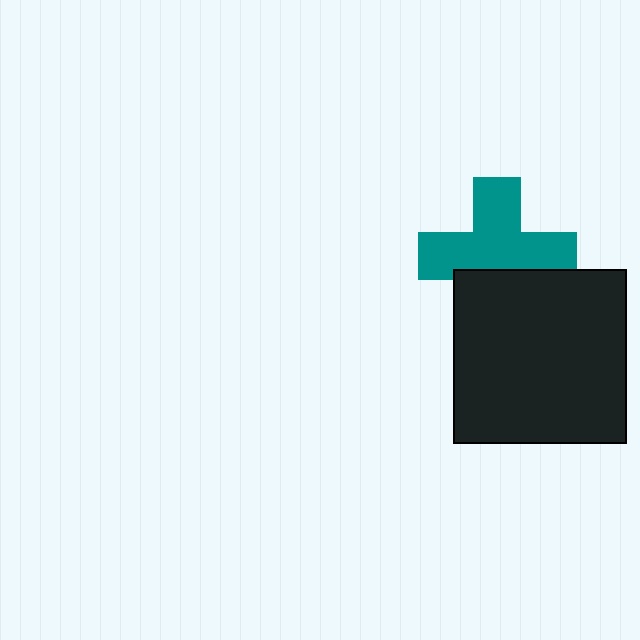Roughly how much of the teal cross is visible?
Most of it is visible (roughly 70%).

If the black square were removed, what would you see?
You would see the complete teal cross.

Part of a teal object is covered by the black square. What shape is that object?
It is a cross.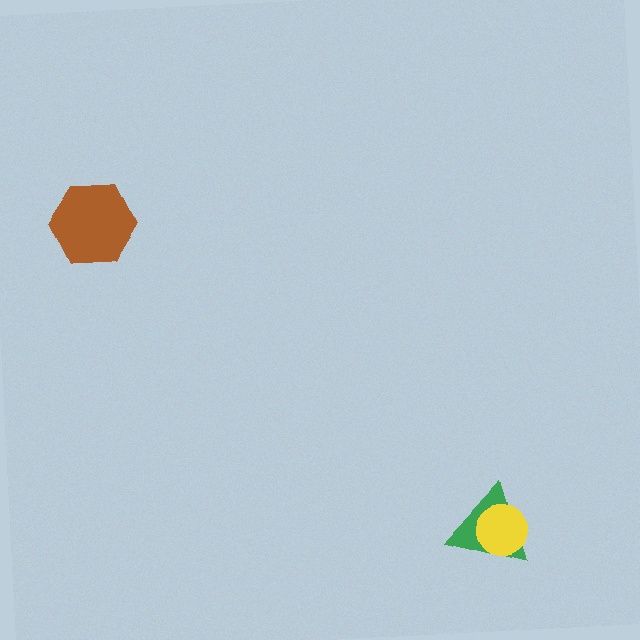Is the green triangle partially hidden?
Yes, it is partially covered by another shape.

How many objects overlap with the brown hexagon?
0 objects overlap with the brown hexagon.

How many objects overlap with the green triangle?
1 object overlaps with the green triangle.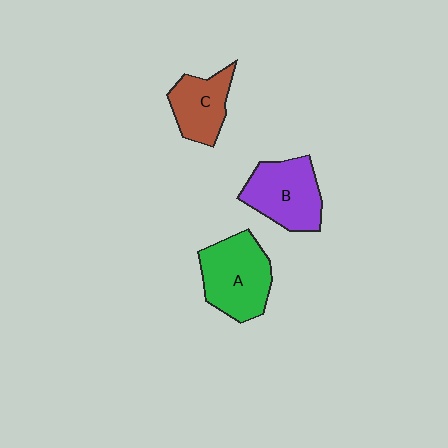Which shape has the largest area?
Shape A (green).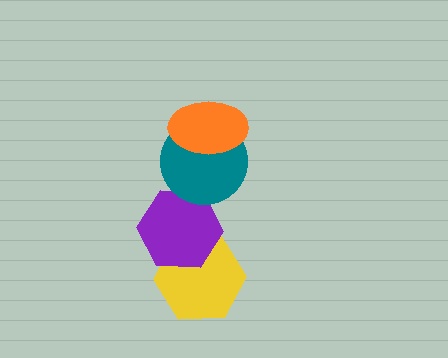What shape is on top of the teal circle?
The orange ellipse is on top of the teal circle.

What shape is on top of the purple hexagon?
The teal circle is on top of the purple hexagon.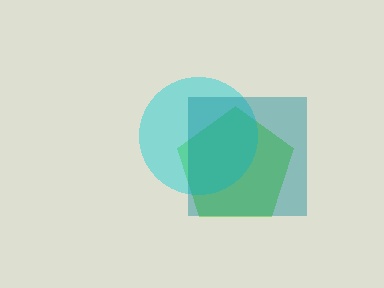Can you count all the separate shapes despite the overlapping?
Yes, there are 3 separate shapes.